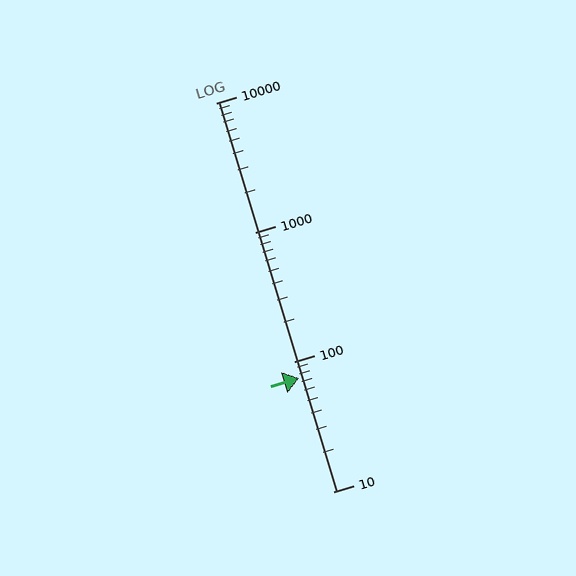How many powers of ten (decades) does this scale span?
The scale spans 3 decades, from 10 to 10000.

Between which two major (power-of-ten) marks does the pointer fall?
The pointer is between 10 and 100.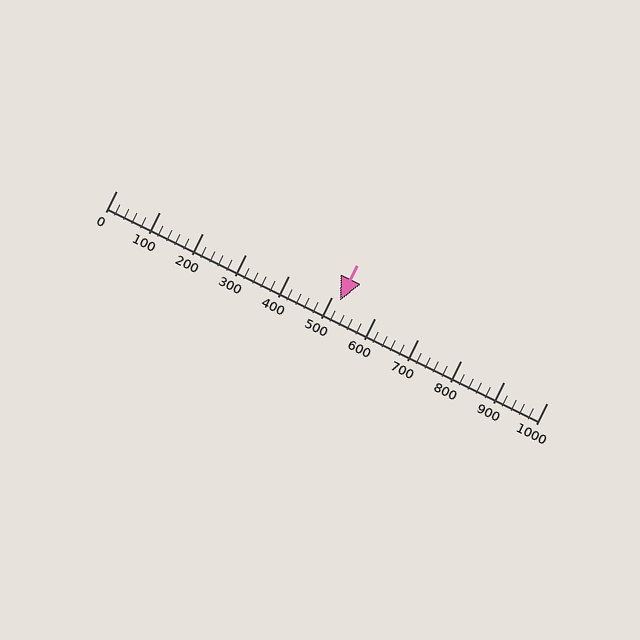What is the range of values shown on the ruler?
The ruler shows values from 0 to 1000.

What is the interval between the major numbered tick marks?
The major tick marks are spaced 100 units apart.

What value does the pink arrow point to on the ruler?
The pink arrow points to approximately 520.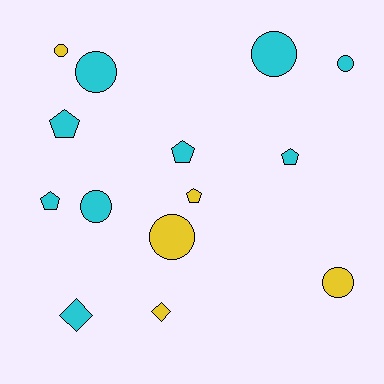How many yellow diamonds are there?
There is 1 yellow diamond.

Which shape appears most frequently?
Circle, with 7 objects.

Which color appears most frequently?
Cyan, with 9 objects.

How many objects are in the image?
There are 14 objects.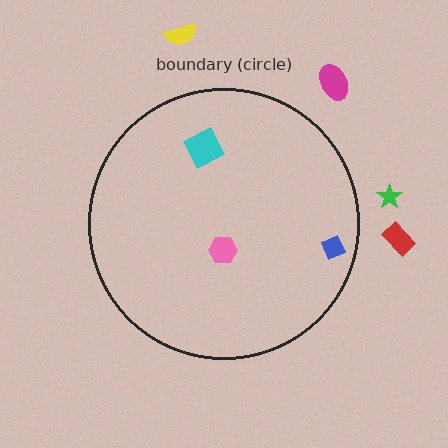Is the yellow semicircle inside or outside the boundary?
Outside.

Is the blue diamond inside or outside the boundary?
Inside.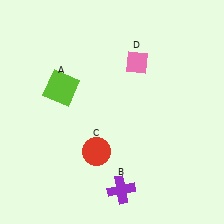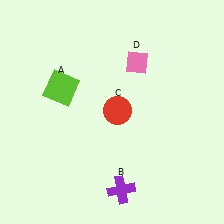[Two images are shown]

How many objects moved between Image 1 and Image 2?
1 object moved between the two images.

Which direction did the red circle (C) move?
The red circle (C) moved up.